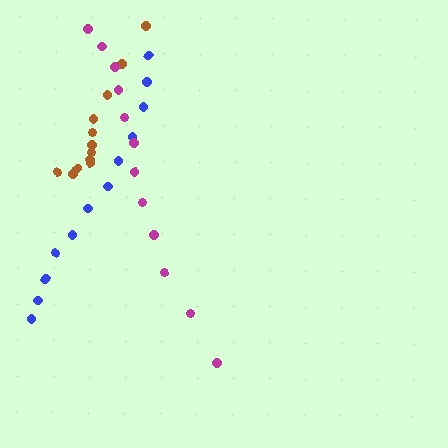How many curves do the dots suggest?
There are 3 distinct paths.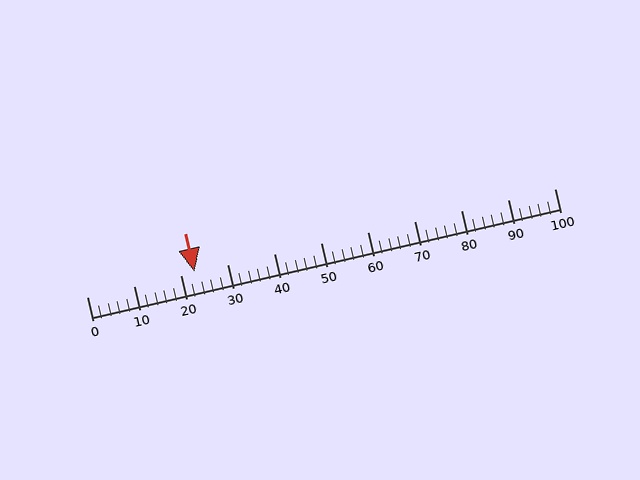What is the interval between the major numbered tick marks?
The major tick marks are spaced 10 units apart.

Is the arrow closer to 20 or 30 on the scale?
The arrow is closer to 20.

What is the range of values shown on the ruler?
The ruler shows values from 0 to 100.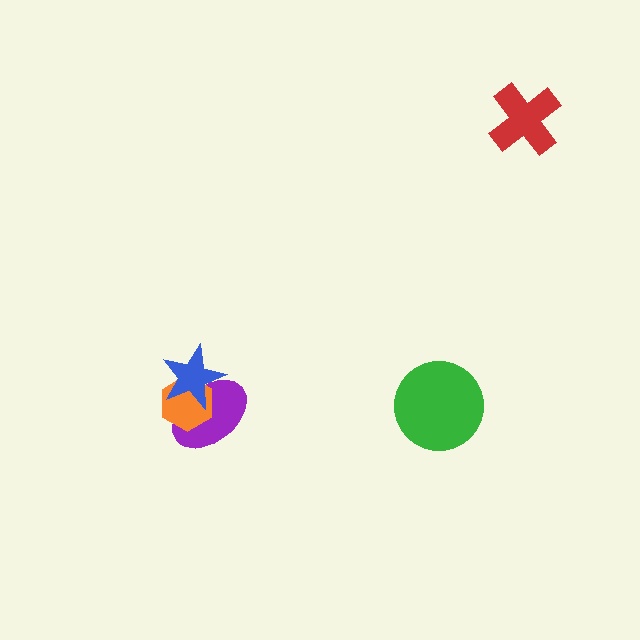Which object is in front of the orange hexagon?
The blue star is in front of the orange hexagon.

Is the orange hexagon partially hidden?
Yes, it is partially covered by another shape.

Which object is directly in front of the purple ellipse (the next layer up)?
The orange hexagon is directly in front of the purple ellipse.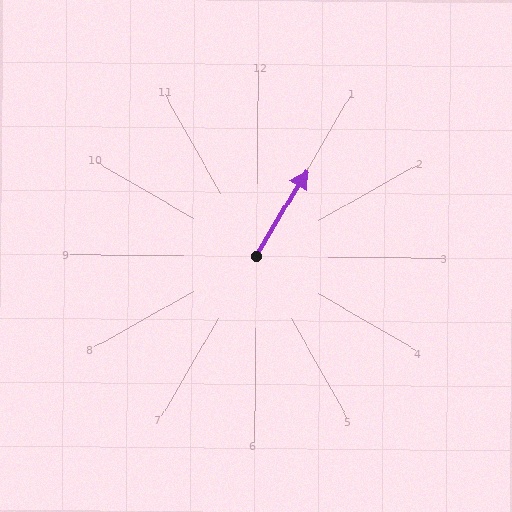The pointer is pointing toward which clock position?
Roughly 1 o'clock.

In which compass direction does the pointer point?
Northeast.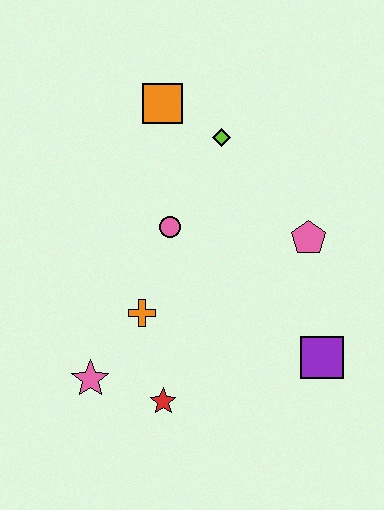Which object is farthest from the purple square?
The orange square is farthest from the purple square.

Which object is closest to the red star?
The pink star is closest to the red star.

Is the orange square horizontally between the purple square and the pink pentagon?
No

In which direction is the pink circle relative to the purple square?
The pink circle is to the left of the purple square.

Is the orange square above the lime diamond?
Yes